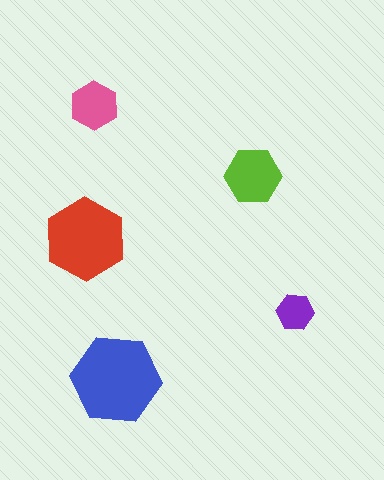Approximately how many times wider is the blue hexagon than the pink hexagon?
About 2 times wider.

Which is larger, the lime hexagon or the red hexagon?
The red one.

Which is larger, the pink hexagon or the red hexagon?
The red one.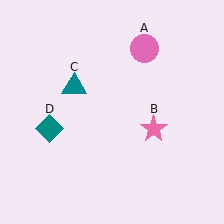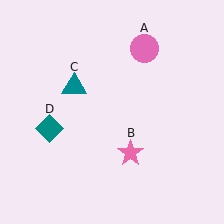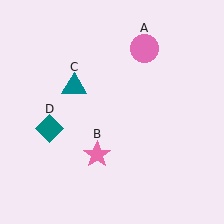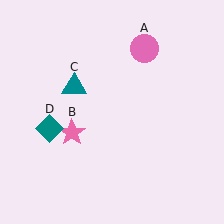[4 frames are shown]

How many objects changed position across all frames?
1 object changed position: pink star (object B).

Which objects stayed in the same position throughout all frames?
Pink circle (object A) and teal triangle (object C) and teal diamond (object D) remained stationary.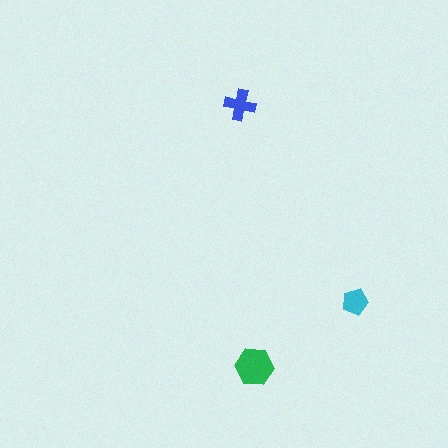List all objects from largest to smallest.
The green hexagon, the blue cross, the cyan pentagon.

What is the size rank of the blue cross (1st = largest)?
2nd.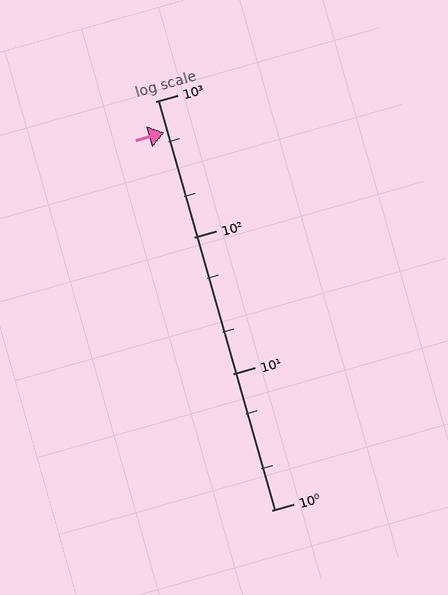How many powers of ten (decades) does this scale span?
The scale spans 3 decades, from 1 to 1000.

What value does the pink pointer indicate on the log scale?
The pointer indicates approximately 590.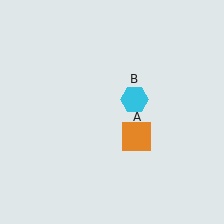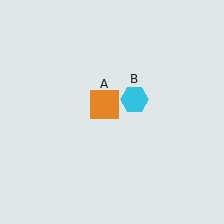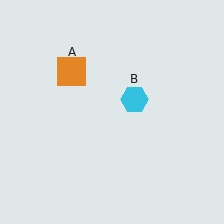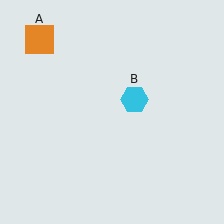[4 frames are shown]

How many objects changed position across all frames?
1 object changed position: orange square (object A).